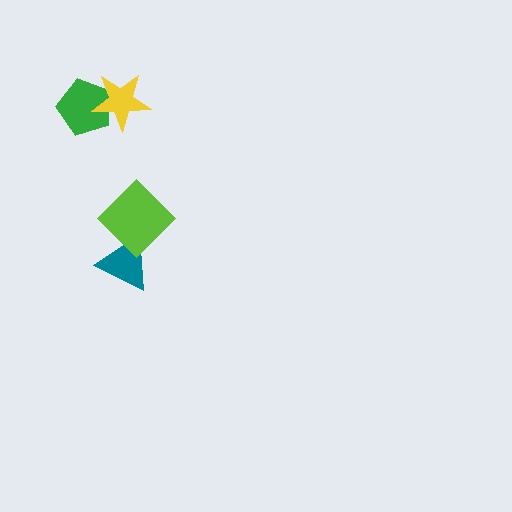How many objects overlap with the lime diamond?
1 object overlaps with the lime diamond.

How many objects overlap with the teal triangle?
1 object overlaps with the teal triangle.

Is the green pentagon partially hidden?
Yes, it is partially covered by another shape.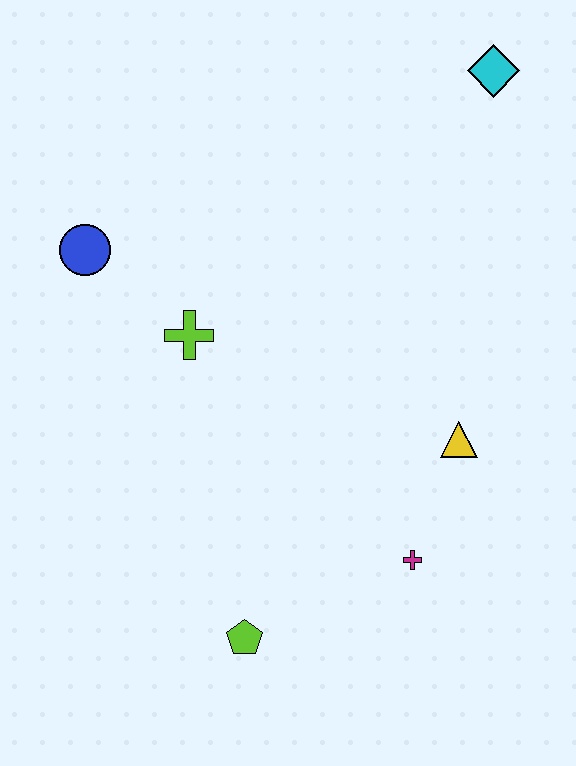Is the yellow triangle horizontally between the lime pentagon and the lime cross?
No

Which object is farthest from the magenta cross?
The cyan diamond is farthest from the magenta cross.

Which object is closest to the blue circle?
The lime cross is closest to the blue circle.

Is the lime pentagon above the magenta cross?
No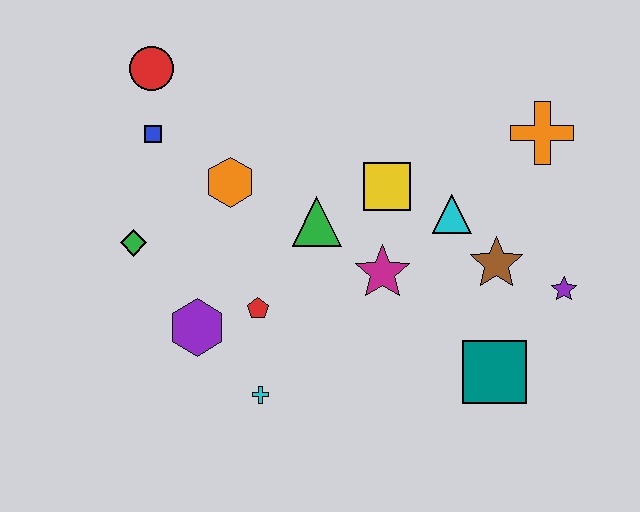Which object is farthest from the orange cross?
The green diamond is farthest from the orange cross.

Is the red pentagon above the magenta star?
No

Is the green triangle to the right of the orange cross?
No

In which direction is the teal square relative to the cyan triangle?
The teal square is below the cyan triangle.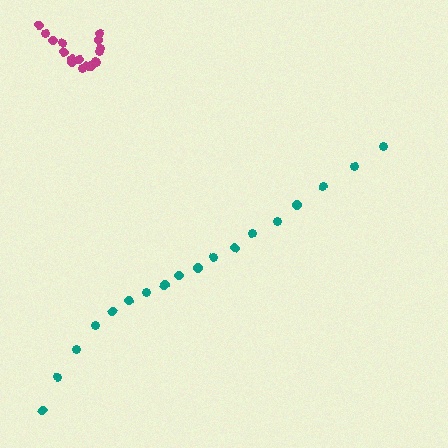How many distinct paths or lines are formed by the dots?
There are 2 distinct paths.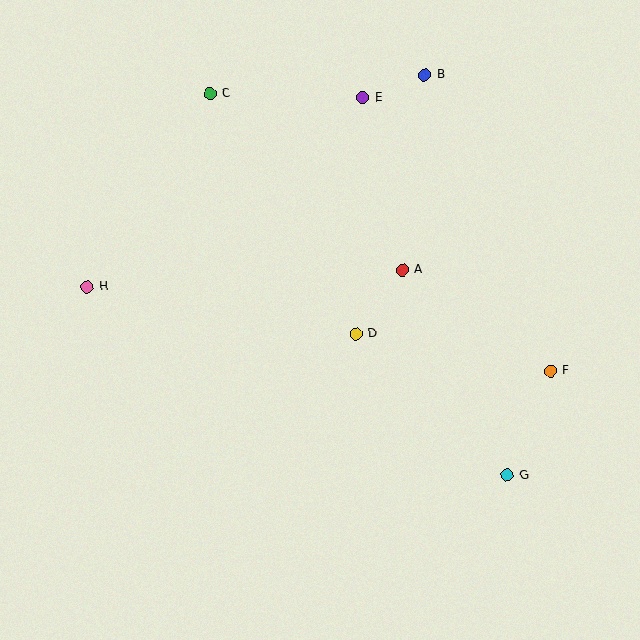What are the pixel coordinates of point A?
Point A is at (402, 270).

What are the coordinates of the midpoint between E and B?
The midpoint between E and B is at (394, 86).